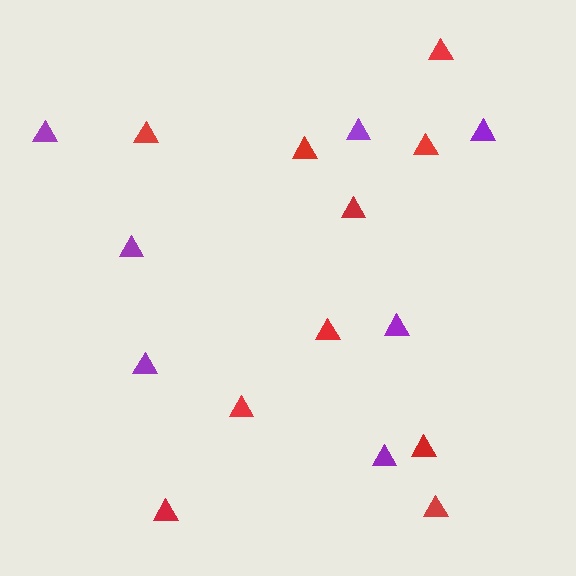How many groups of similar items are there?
There are 2 groups: one group of red triangles (10) and one group of purple triangles (7).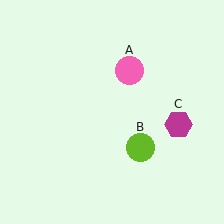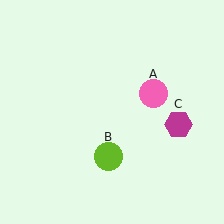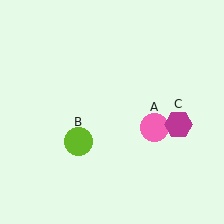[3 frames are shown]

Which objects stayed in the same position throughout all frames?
Magenta hexagon (object C) remained stationary.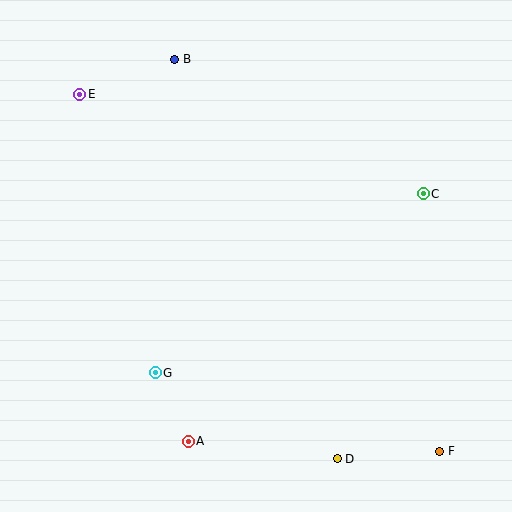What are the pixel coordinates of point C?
Point C is at (423, 194).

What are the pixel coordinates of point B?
Point B is at (175, 59).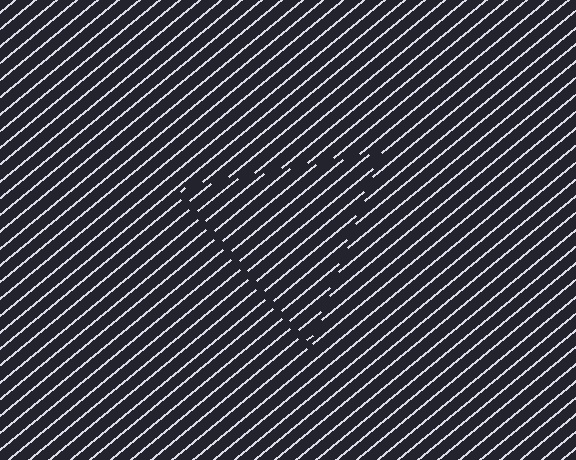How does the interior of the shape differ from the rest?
The interior of the shape contains the same grating, shifted by half a period — the contour is defined by the phase discontinuity where line-ends from the inner and outer gratings abut.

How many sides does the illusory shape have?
3 sides — the line-ends trace a triangle.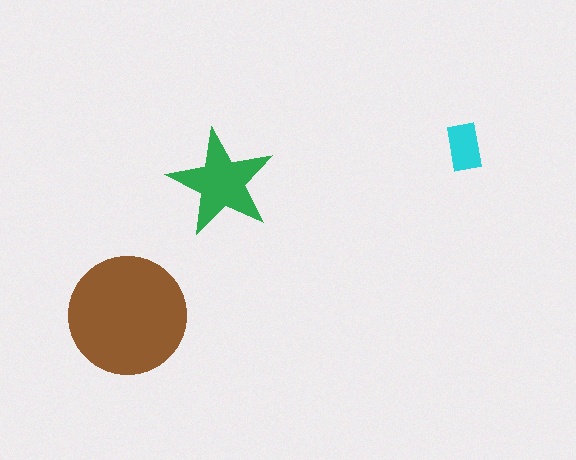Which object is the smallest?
The cyan rectangle.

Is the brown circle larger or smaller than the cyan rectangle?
Larger.